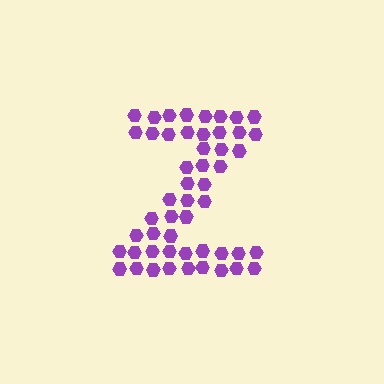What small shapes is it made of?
It is made of small hexagons.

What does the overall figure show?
The overall figure shows the letter Z.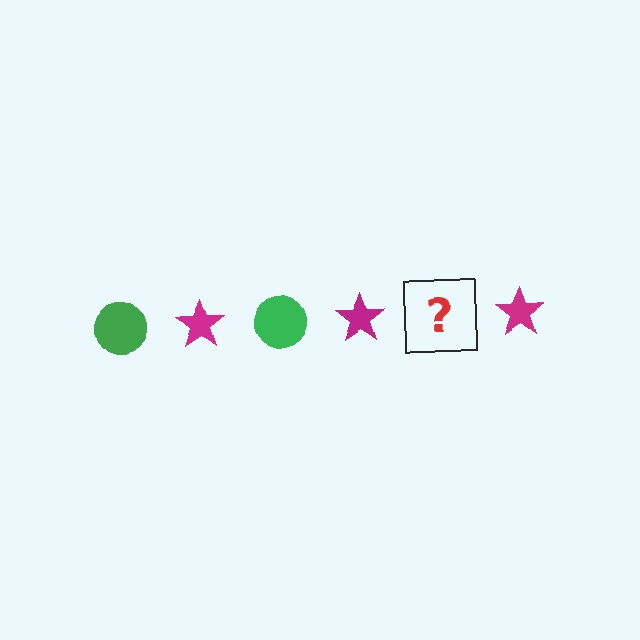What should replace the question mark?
The question mark should be replaced with a green circle.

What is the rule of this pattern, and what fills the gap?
The rule is that the pattern alternates between green circle and magenta star. The gap should be filled with a green circle.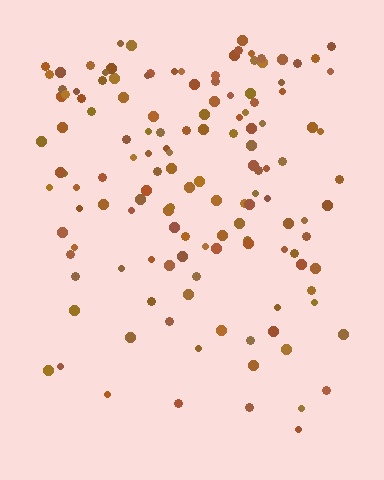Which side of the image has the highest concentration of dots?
The top.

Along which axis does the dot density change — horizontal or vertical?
Vertical.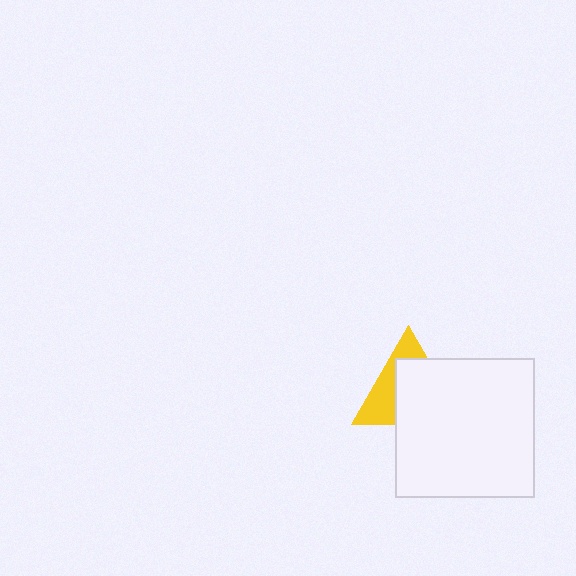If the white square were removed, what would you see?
You would see the complete yellow triangle.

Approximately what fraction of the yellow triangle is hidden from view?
Roughly 60% of the yellow triangle is hidden behind the white square.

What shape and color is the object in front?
The object in front is a white square.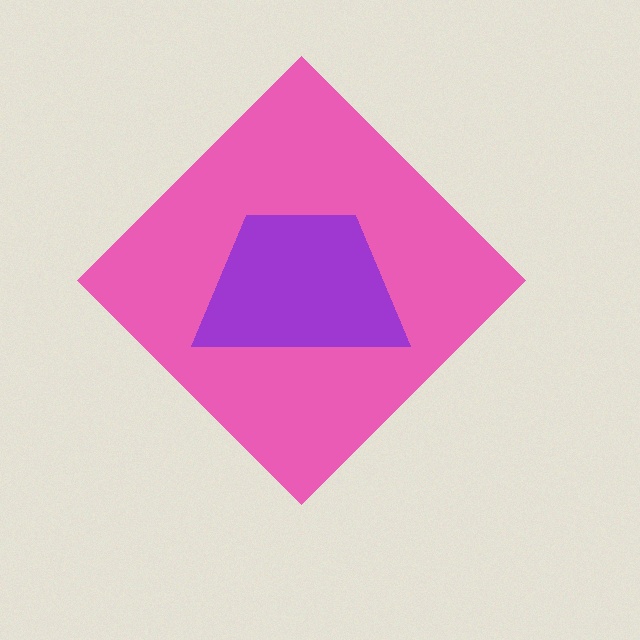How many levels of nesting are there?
2.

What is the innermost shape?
The purple trapezoid.